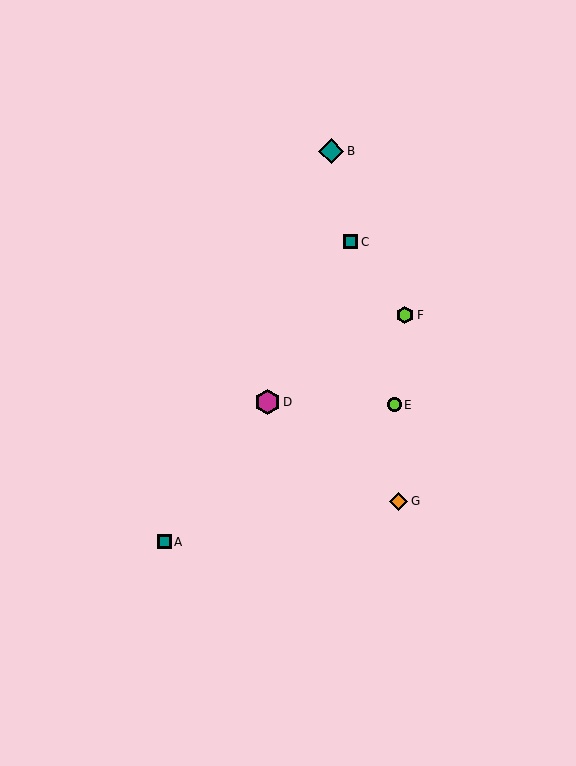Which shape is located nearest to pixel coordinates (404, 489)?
The orange diamond (labeled G) at (399, 501) is nearest to that location.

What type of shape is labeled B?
Shape B is a teal diamond.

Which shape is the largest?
The teal diamond (labeled B) is the largest.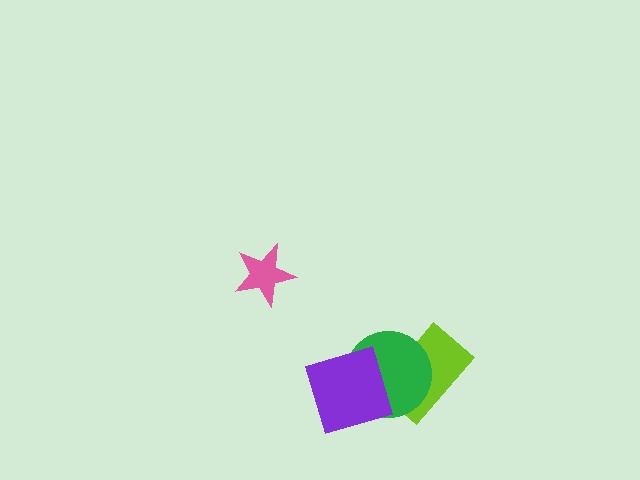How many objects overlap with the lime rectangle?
2 objects overlap with the lime rectangle.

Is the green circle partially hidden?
Yes, it is partially covered by another shape.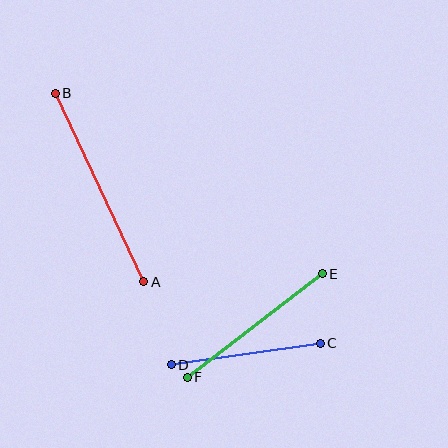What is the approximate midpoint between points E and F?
The midpoint is at approximately (255, 326) pixels.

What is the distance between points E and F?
The distance is approximately 170 pixels.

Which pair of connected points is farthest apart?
Points A and B are farthest apart.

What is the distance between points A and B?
The distance is approximately 208 pixels.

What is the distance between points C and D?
The distance is approximately 150 pixels.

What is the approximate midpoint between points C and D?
The midpoint is at approximately (246, 354) pixels.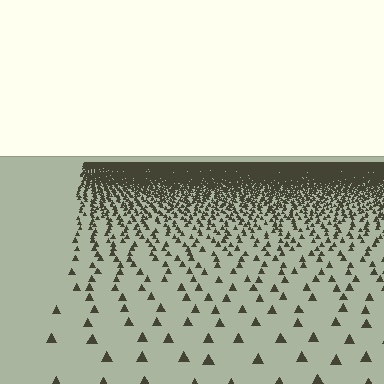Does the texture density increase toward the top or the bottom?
Density increases toward the top.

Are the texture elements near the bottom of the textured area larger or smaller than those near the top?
Larger. Near the bottom, elements are closer to the viewer and appear at a bigger on-screen size.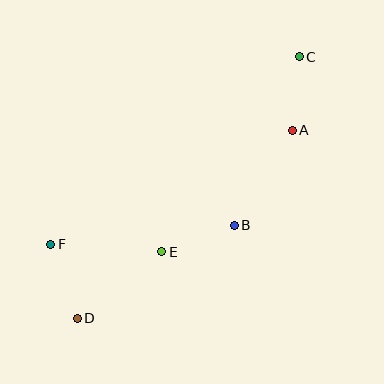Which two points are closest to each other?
Points A and C are closest to each other.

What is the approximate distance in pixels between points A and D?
The distance between A and D is approximately 286 pixels.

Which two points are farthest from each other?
Points C and D are farthest from each other.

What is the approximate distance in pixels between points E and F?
The distance between E and F is approximately 112 pixels.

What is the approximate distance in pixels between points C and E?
The distance between C and E is approximately 239 pixels.